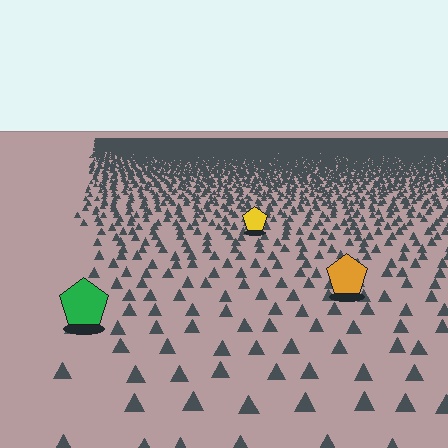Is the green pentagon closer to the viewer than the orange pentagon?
Yes. The green pentagon is closer — you can tell from the texture gradient: the ground texture is coarser near it.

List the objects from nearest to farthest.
From nearest to farthest: the green pentagon, the orange pentagon, the yellow pentagon.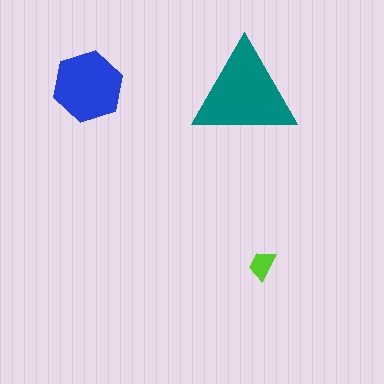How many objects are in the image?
There are 3 objects in the image.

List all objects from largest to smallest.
The teal triangle, the blue hexagon, the lime trapezoid.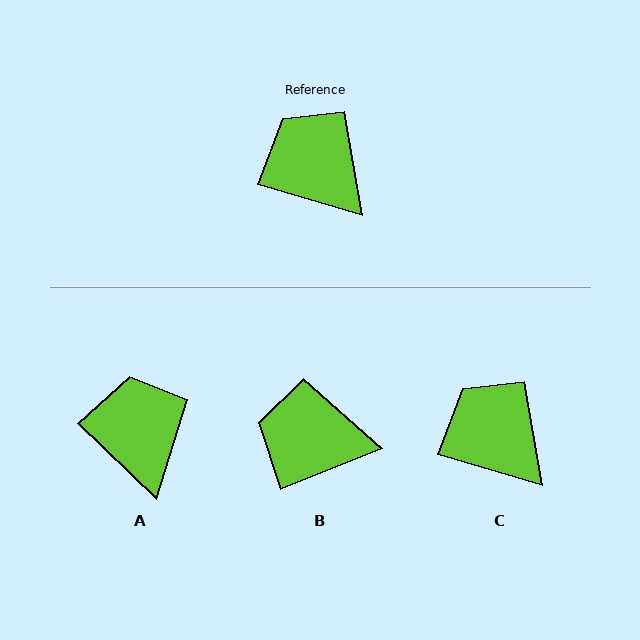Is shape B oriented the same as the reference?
No, it is off by about 38 degrees.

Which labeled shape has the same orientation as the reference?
C.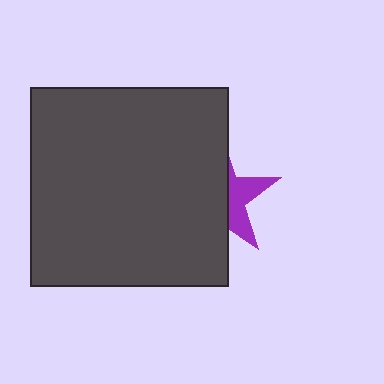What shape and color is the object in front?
The object in front is a dark gray square.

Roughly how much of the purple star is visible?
A small part of it is visible (roughly 35%).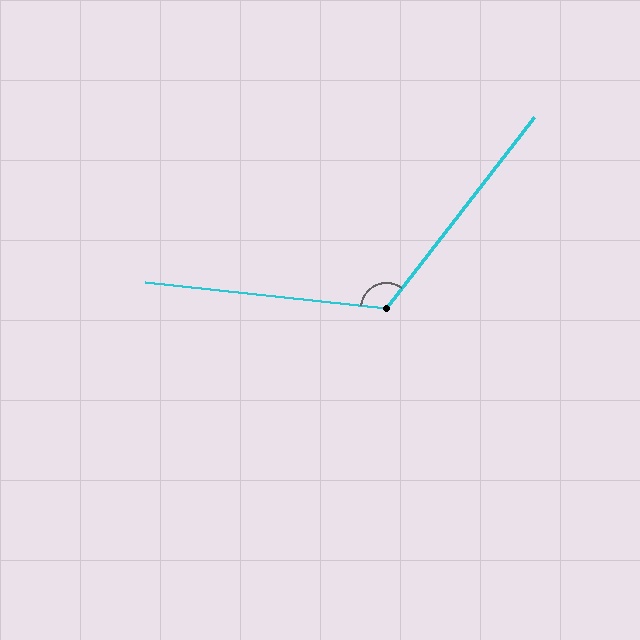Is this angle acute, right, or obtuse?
It is obtuse.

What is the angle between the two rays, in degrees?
Approximately 122 degrees.